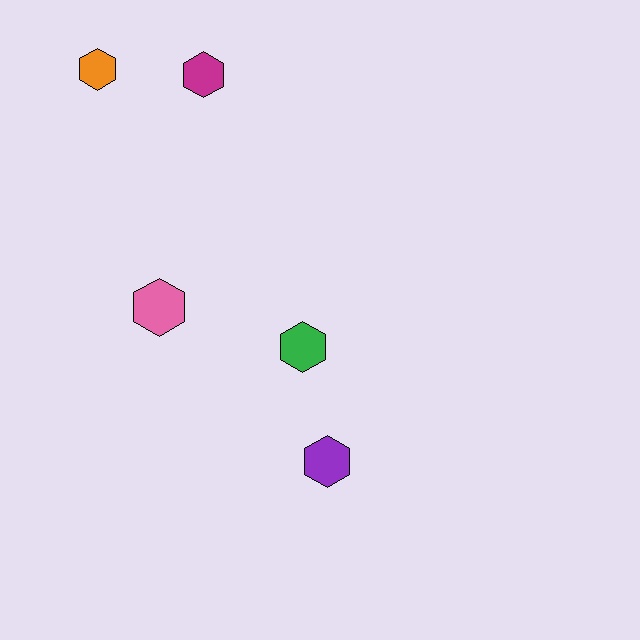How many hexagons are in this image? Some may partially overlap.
There are 5 hexagons.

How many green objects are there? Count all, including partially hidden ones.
There is 1 green object.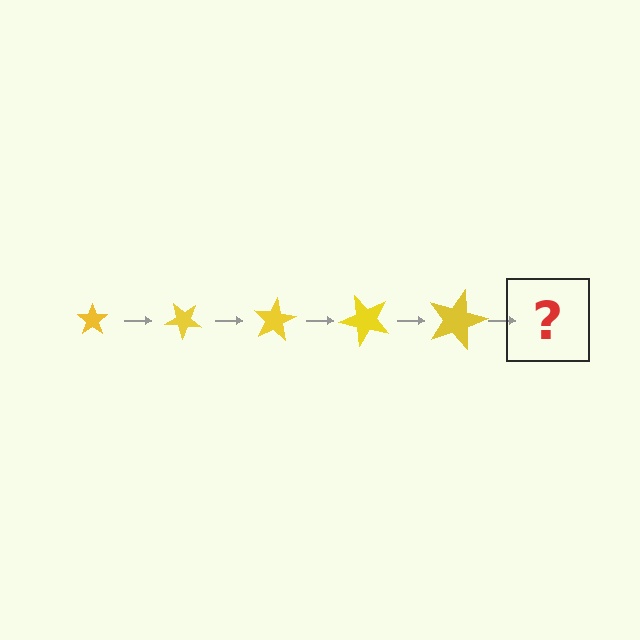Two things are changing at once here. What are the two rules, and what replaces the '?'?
The two rules are that the star grows larger each step and it rotates 40 degrees each step. The '?' should be a star, larger than the previous one and rotated 200 degrees from the start.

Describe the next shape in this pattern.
It should be a star, larger than the previous one and rotated 200 degrees from the start.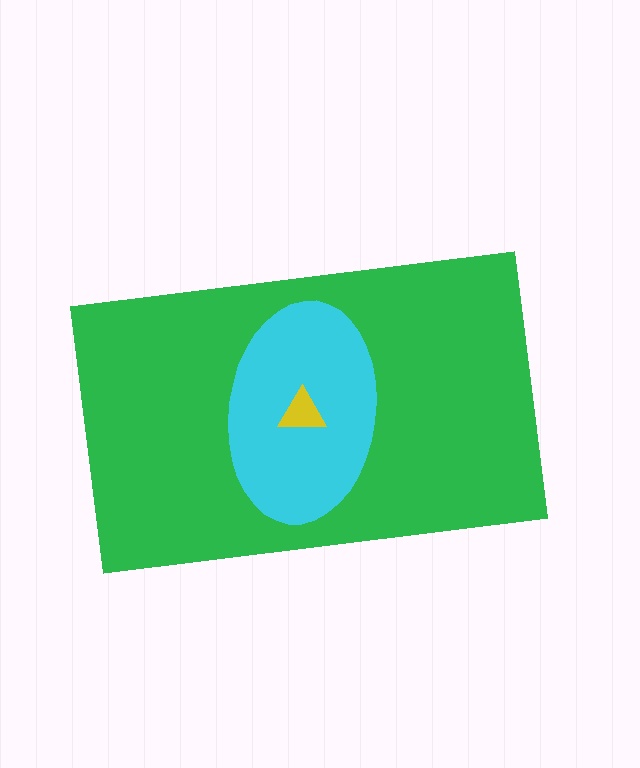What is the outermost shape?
The green rectangle.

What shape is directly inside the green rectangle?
The cyan ellipse.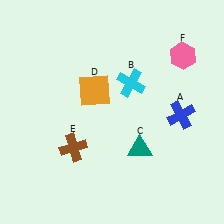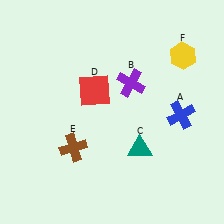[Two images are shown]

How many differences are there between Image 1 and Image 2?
There are 3 differences between the two images.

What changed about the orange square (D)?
In Image 1, D is orange. In Image 2, it changed to red.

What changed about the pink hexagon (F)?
In Image 1, F is pink. In Image 2, it changed to yellow.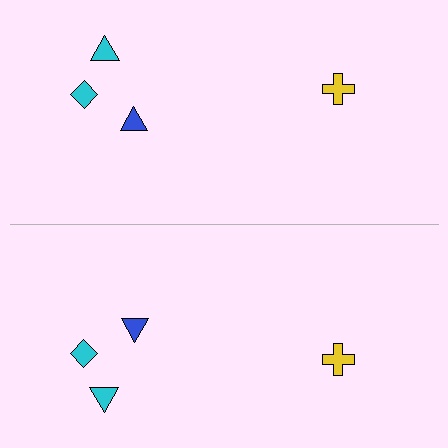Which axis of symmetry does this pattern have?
The pattern has a horizontal axis of symmetry running through the center of the image.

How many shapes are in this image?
There are 8 shapes in this image.